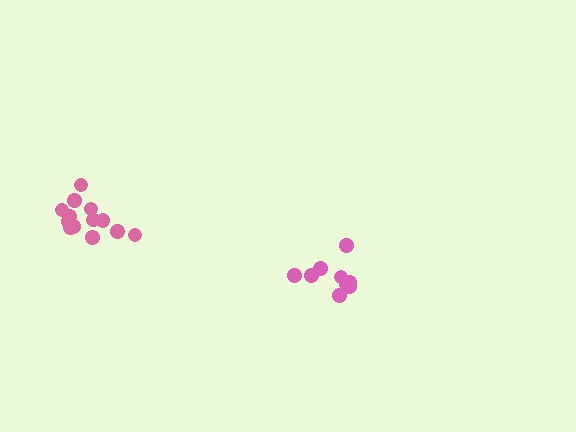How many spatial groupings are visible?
There are 2 spatial groupings.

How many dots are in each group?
Group 1: 13 dots, Group 2: 9 dots (22 total).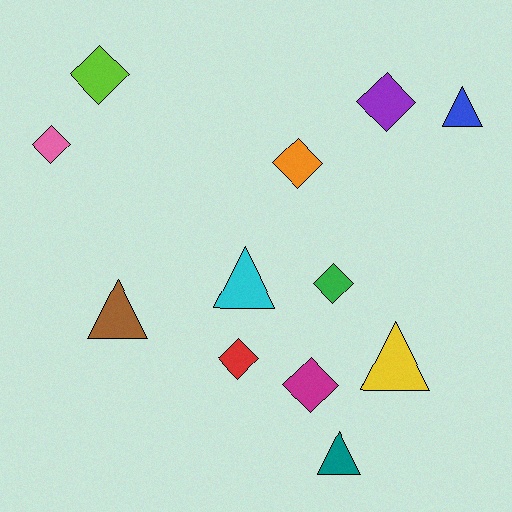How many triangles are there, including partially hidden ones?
There are 5 triangles.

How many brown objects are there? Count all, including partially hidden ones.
There is 1 brown object.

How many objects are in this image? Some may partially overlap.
There are 12 objects.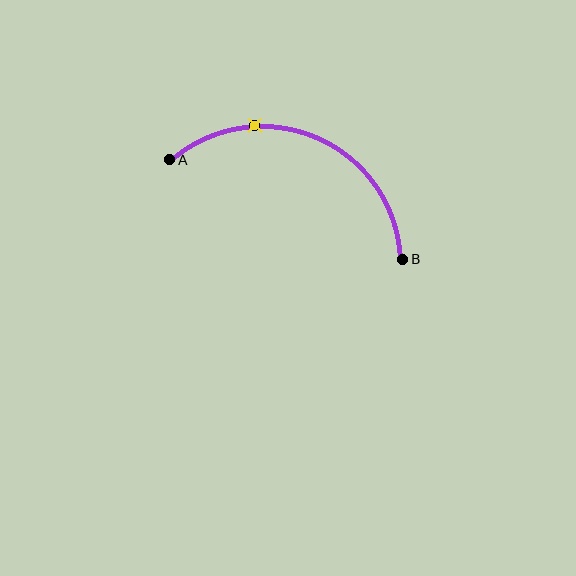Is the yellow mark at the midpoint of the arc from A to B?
No. The yellow mark lies on the arc but is closer to endpoint A. The arc midpoint would be at the point on the curve equidistant along the arc from both A and B.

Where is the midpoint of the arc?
The arc midpoint is the point on the curve farthest from the straight line joining A and B. It sits above that line.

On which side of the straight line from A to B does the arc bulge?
The arc bulges above the straight line connecting A and B.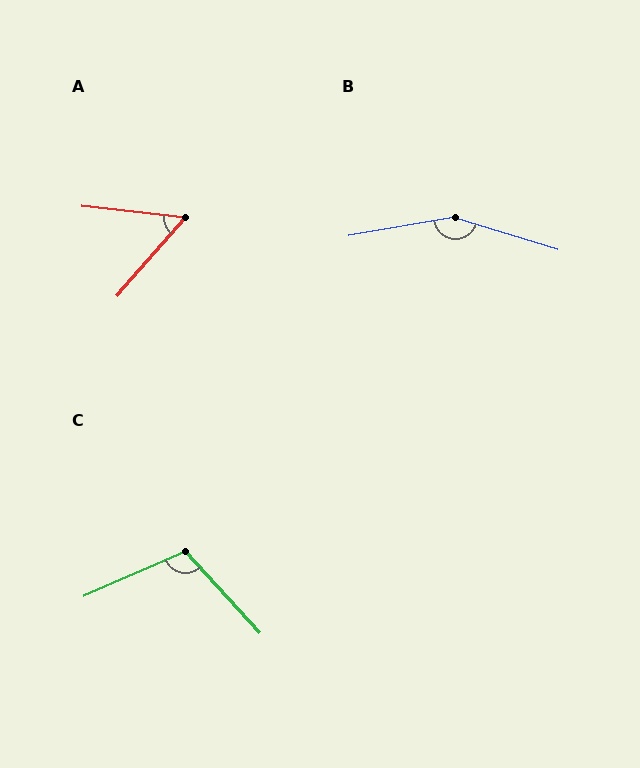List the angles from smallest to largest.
A (56°), C (109°), B (153°).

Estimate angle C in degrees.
Approximately 109 degrees.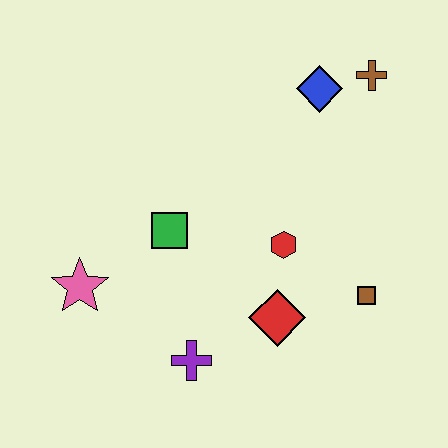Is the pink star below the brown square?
No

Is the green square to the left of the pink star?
No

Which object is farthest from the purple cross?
The brown cross is farthest from the purple cross.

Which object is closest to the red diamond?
The red hexagon is closest to the red diamond.